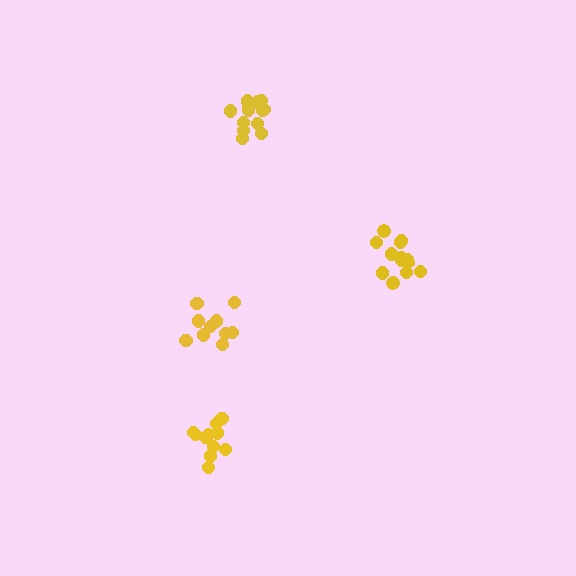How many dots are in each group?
Group 1: 13 dots, Group 2: 11 dots, Group 3: 10 dots, Group 4: 14 dots (48 total).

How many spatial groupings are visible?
There are 4 spatial groupings.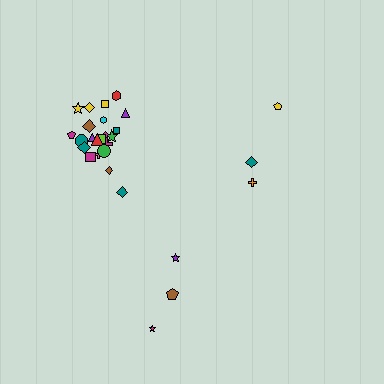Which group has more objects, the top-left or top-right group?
The top-left group.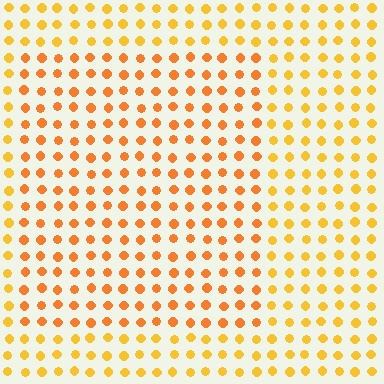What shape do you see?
I see a rectangle.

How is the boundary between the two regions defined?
The boundary is defined purely by a slight shift in hue (about 21 degrees). Spacing, size, and orientation are identical on both sides.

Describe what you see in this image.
The image is filled with small yellow elements in a uniform arrangement. A rectangle-shaped region is visible where the elements are tinted to a slightly different hue, forming a subtle color boundary.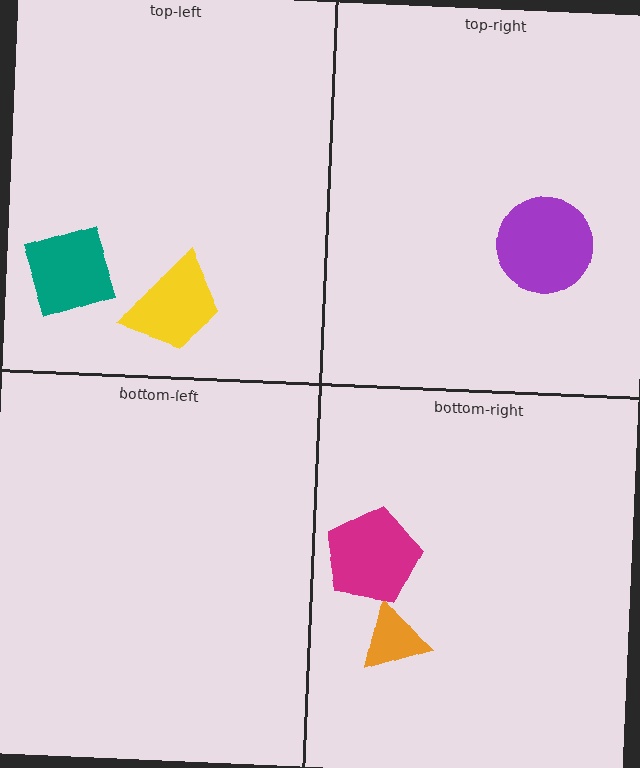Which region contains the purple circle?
The top-right region.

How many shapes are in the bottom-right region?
2.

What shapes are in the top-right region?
The purple circle.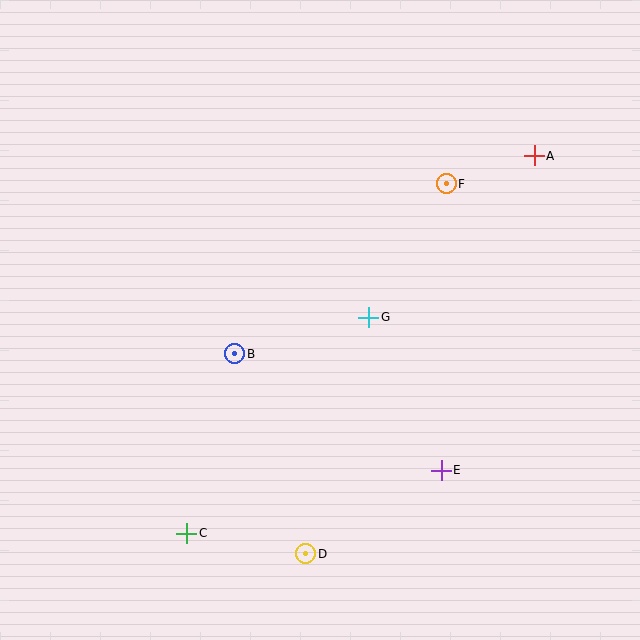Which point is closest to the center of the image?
Point G at (369, 317) is closest to the center.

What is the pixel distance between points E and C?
The distance between E and C is 262 pixels.